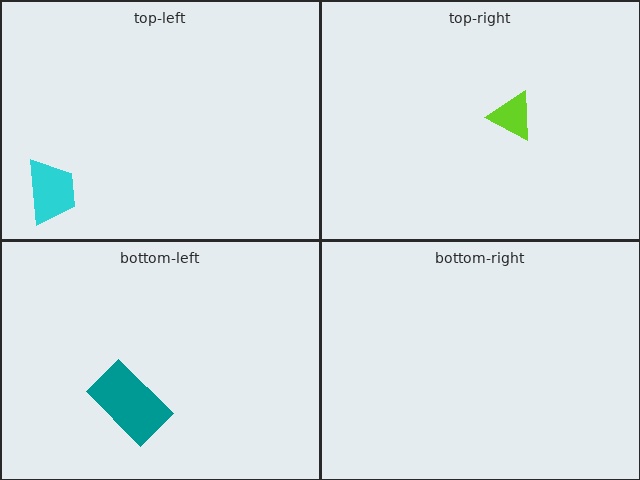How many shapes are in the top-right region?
1.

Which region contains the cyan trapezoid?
The top-left region.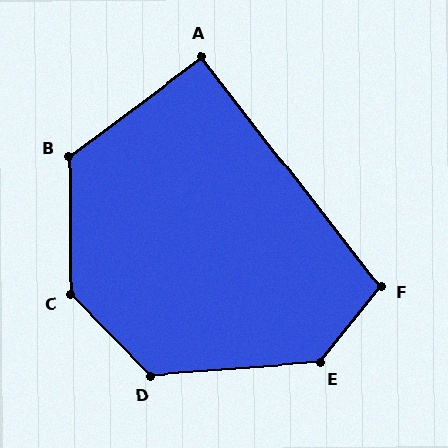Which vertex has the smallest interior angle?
A, at approximately 91 degrees.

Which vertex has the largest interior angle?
C, at approximately 136 degrees.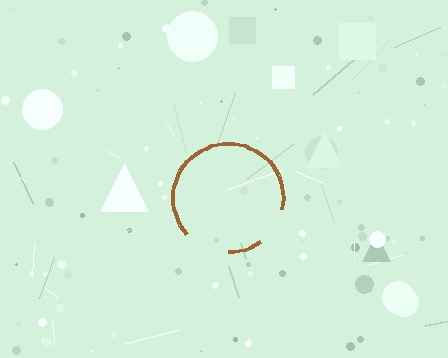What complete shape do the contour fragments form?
The contour fragments form a circle.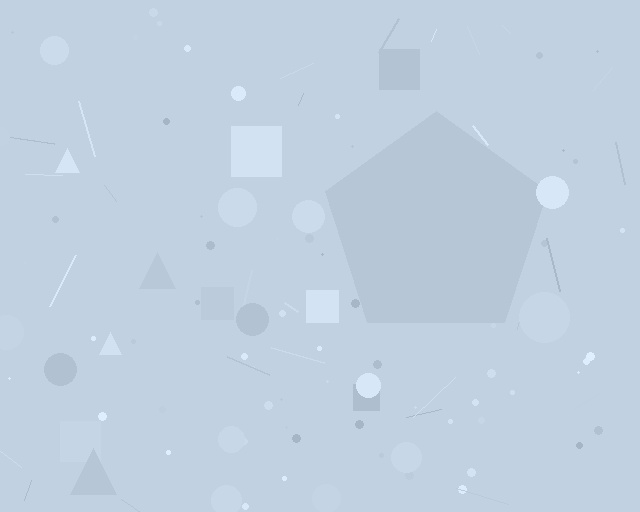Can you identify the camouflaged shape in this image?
The camouflaged shape is a pentagon.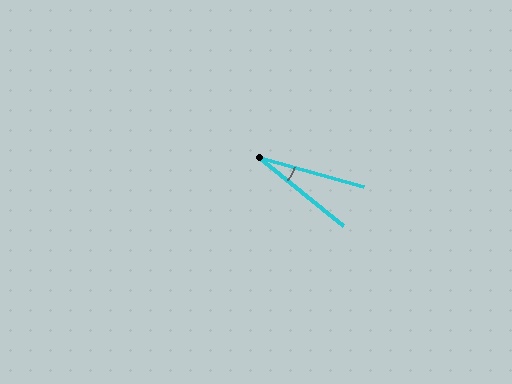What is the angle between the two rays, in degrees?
Approximately 24 degrees.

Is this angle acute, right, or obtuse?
It is acute.